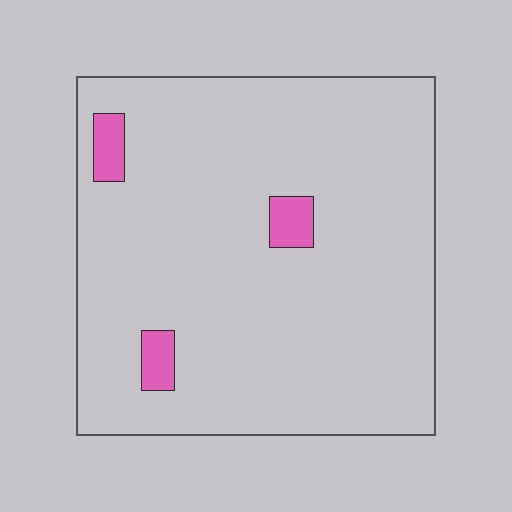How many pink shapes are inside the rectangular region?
3.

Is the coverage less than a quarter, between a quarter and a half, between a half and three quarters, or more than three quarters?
Less than a quarter.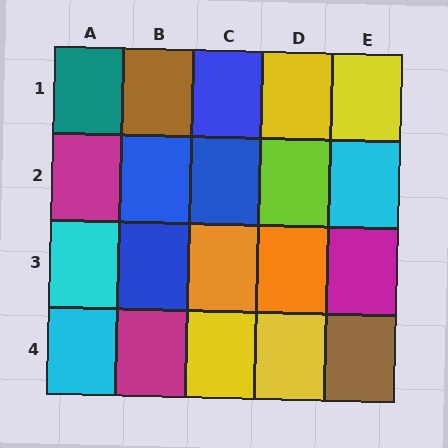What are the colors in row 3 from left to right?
Cyan, blue, orange, orange, magenta.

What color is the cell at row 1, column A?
Teal.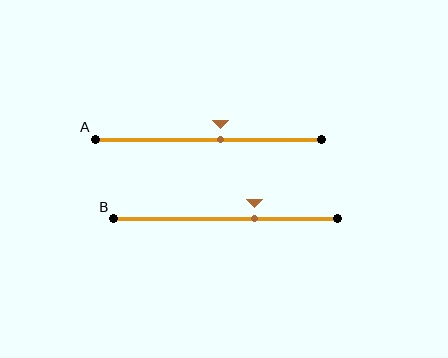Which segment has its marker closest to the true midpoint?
Segment A has its marker closest to the true midpoint.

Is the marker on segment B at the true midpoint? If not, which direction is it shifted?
No, the marker on segment B is shifted to the right by about 13% of the segment length.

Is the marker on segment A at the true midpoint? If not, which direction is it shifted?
No, the marker on segment A is shifted to the right by about 5% of the segment length.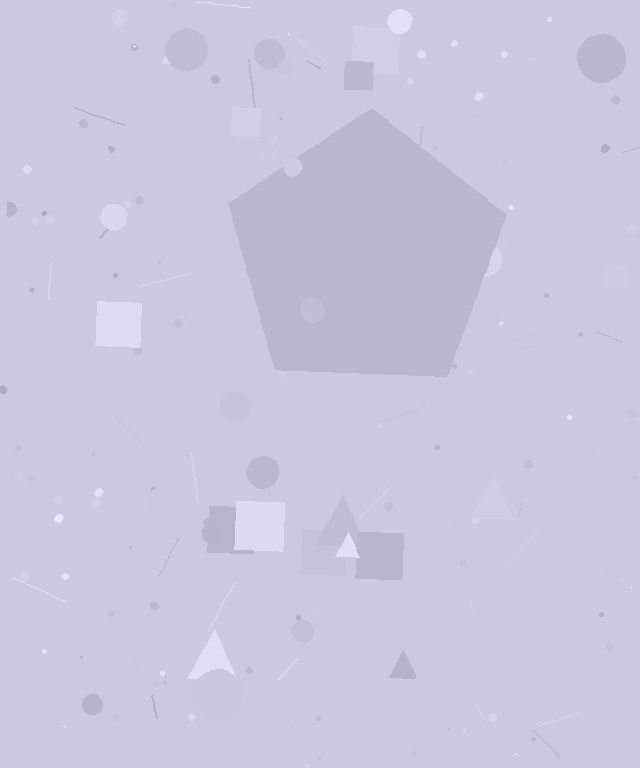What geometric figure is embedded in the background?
A pentagon is embedded in the background.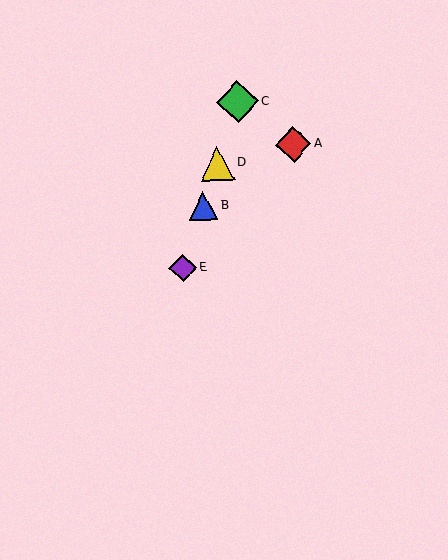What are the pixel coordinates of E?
Object E is at (183, 268).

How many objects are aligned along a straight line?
4 objects (B, C, D, E) are aligned along a straight line.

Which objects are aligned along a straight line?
Objects B, C, D, E are aligned along a straight line.